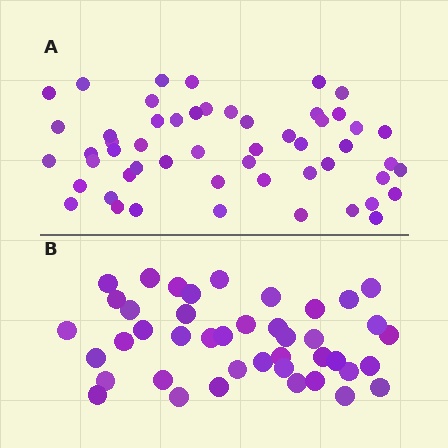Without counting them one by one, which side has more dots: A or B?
Region A (the top region) has more dots.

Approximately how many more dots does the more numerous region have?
Region A has roughly 12 or so more dots than region B.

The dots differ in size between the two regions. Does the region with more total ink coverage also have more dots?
No. Region B has more total ink coverage because its dots are larger, but region A actually contains more individual dots. Total area can be misleading — the number of items is what matters here.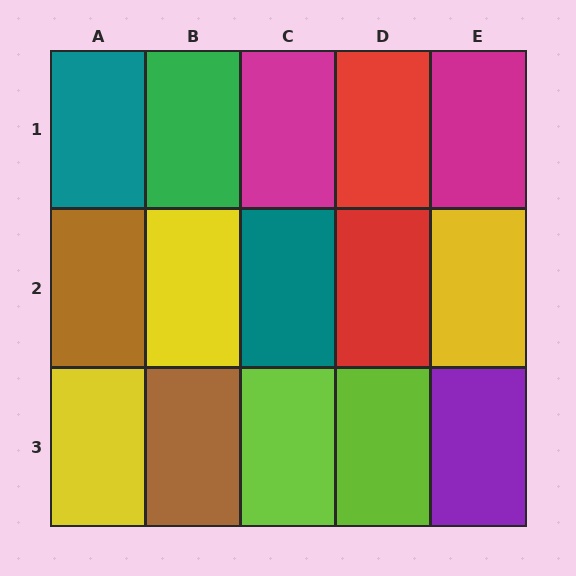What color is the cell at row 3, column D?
Lime.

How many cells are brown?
2 cells are brown.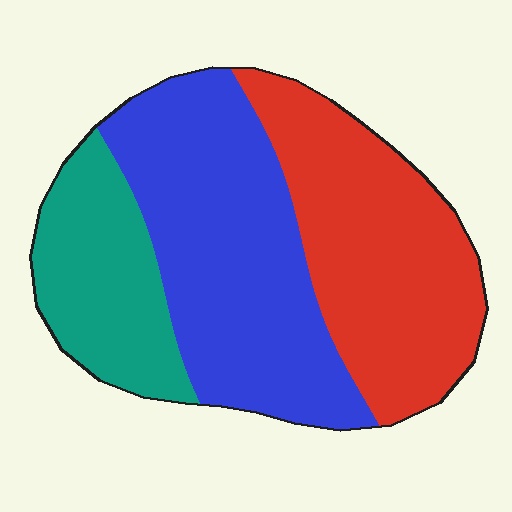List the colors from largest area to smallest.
From largest to smallest: blue, red, teal.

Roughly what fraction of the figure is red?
Red covers 36% of the figure.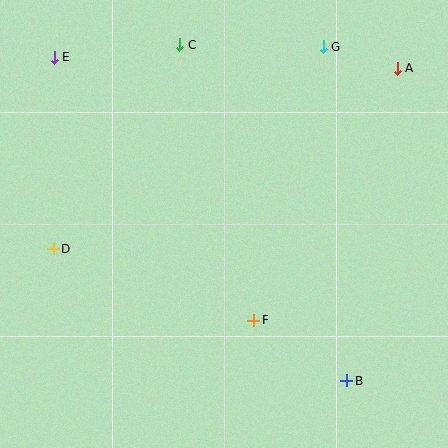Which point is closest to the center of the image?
Point F at (254, 320) is closest to the center.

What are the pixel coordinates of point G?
Point G is at (323, 47).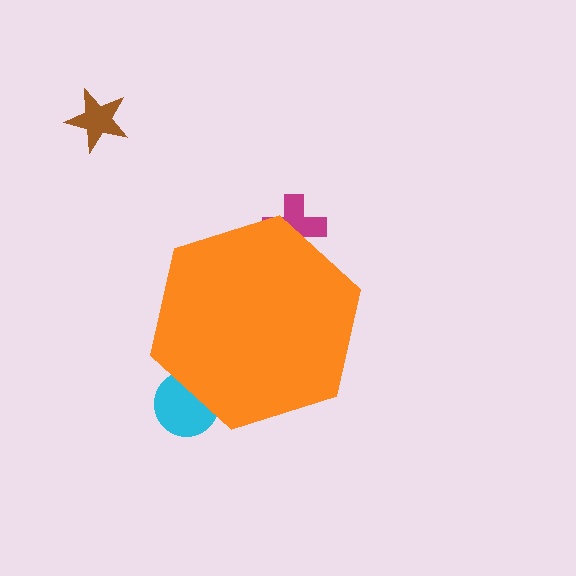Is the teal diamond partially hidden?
Yes, the teal diamond is partially hidden behind the orange hexagon.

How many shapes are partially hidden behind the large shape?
3 shapes are partially hidden.